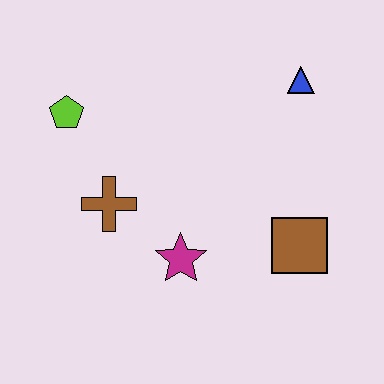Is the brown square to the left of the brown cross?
No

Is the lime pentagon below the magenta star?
No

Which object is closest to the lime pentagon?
The brown cross is closest to the lime pentagon.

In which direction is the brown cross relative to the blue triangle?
The brown cross is to the left of the blue triangle.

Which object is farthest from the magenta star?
The blue triangle is farthest from the magenta star.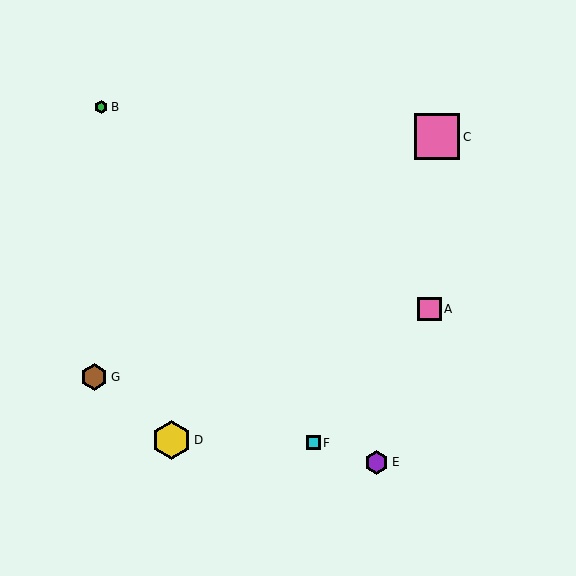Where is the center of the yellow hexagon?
The center of the yellow hexagon is at (172, 440).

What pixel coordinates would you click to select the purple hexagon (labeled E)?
Click at (377, 462) to select the purple hexagon E.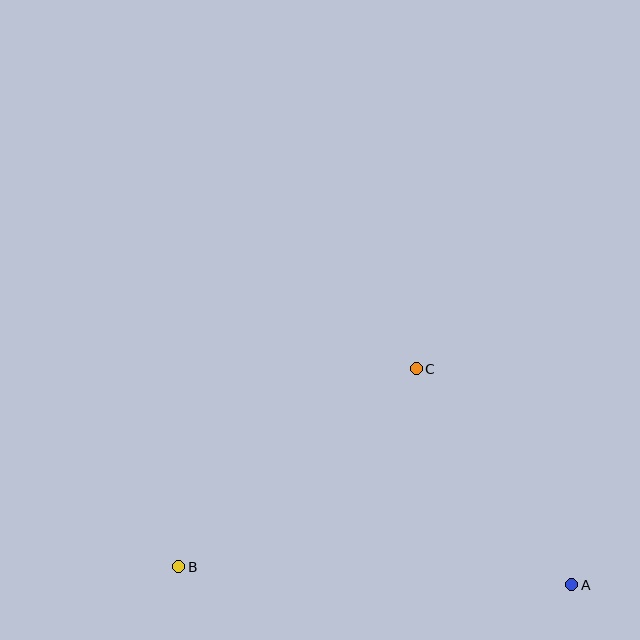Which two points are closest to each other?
Points A and C are closest to each other.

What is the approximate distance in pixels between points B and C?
The distance between B and C is approximately 309 pixels.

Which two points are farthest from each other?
Points A and B are farthest from each other.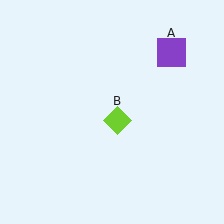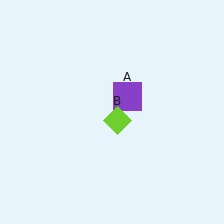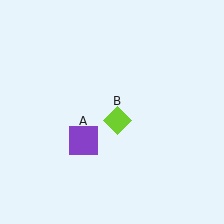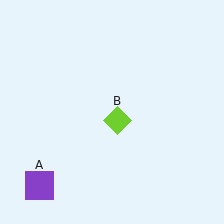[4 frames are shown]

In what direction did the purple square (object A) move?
The purple square (object A) moved down and to the left.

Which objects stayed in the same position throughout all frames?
Lime diamond (object B) remained stationary.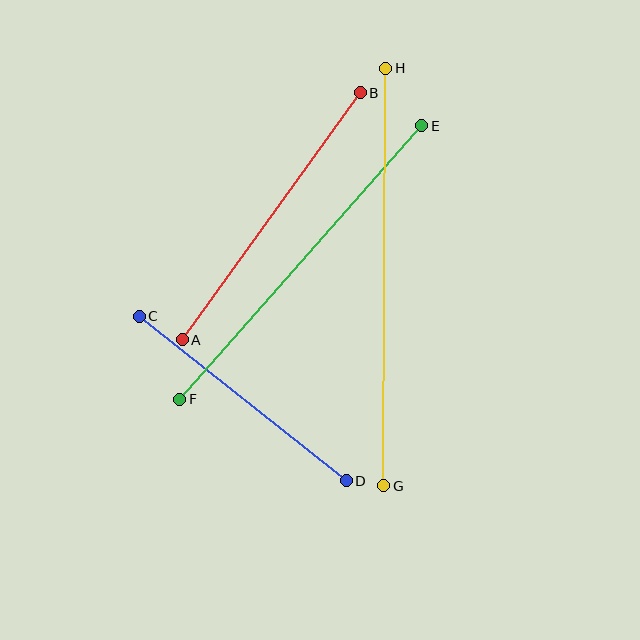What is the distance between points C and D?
The distance is approximately 264 pixels.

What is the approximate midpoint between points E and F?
The midpoint is at approximately (301, 262) pixels.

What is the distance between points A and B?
The distance is approximately 304 pixels.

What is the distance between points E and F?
The distance is approximately 365 pixels.